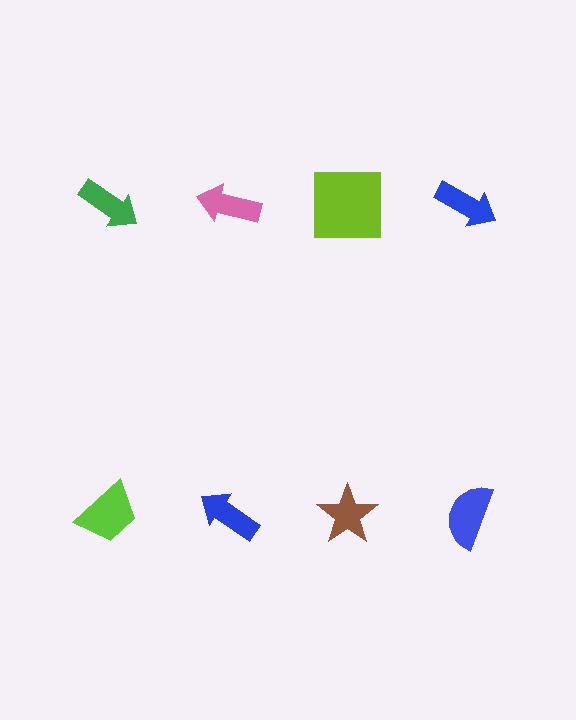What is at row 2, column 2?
A blue arrow.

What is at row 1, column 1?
A green arrow.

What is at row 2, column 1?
A lime trapezoid.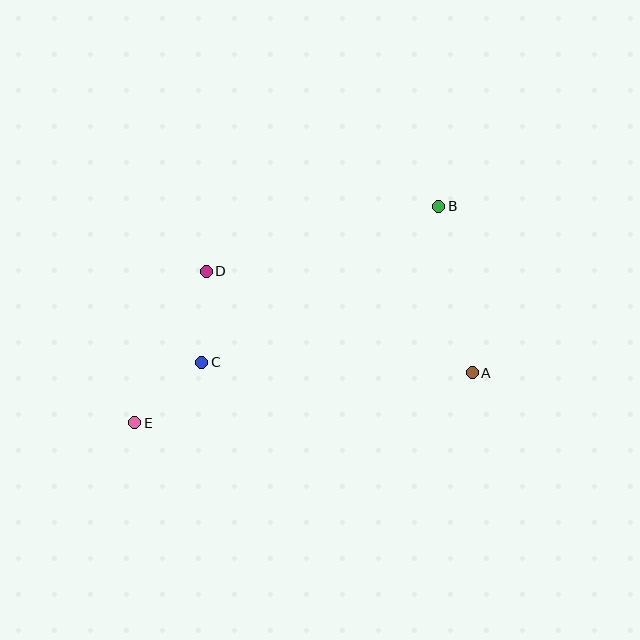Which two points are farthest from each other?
Points B and E are farthest from each other.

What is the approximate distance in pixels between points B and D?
The distance between B and D is approximately 241 pixels.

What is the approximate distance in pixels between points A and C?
The distance between A and C is approximately 270 pixels.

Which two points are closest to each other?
Points C and E are closest to each other.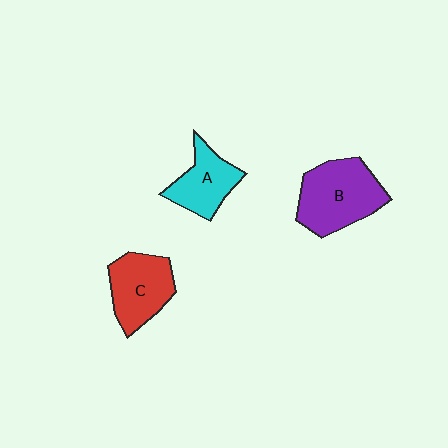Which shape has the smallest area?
Shape A (cyan).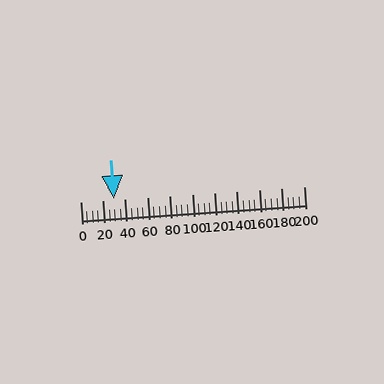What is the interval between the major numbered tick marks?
The major tick marks are spaced 20 units apart.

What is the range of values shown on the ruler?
The ruler shows values from 0 to 200.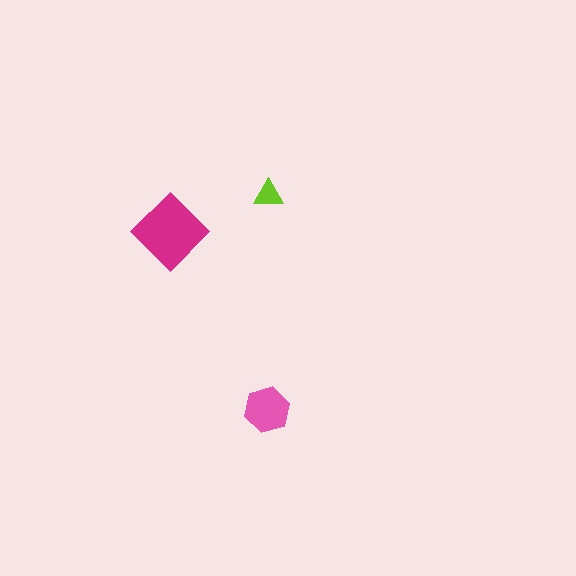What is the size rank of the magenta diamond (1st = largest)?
1st.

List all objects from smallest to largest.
The lime triangle, the pink hexagon, the magenta diamond.